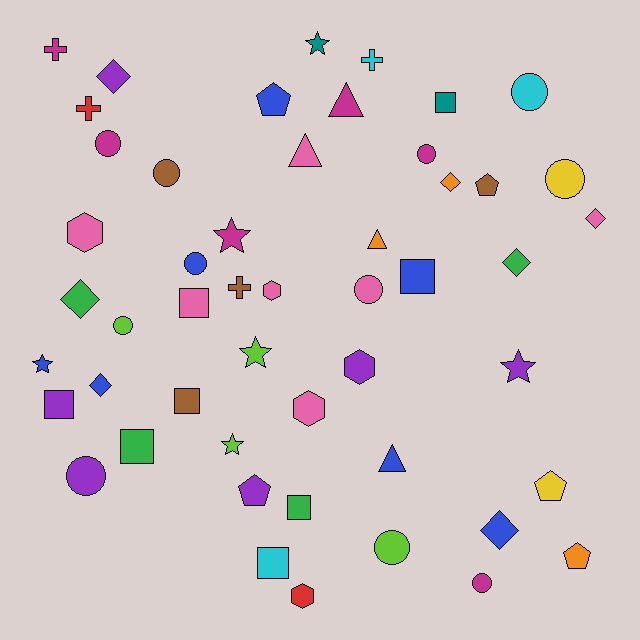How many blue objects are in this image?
There are 7 blue objects.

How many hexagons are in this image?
There are 5 hexagons.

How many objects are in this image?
There are 50 objects.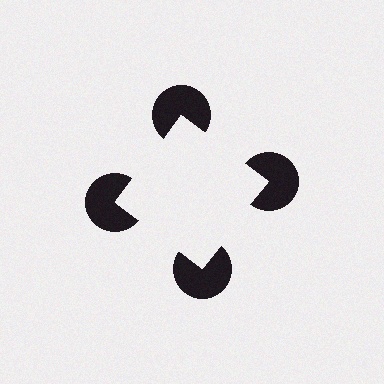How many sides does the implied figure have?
4 sides.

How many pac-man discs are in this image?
There are 4 — one at each vertex of the illusory square.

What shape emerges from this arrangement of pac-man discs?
An illusory square — its edges are inferred from the aligned wedge cuts in the pac-man discs, not physically drawn.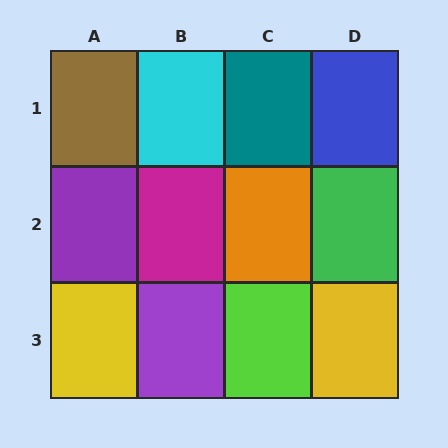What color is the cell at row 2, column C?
Orange.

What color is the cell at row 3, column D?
Yellow.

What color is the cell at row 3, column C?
Lime.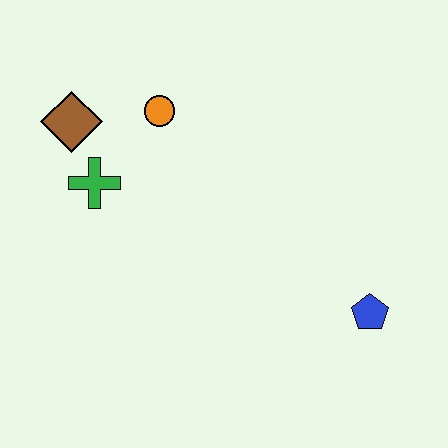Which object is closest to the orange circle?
The brown diamond is closest to the orange circle.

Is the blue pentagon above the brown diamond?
No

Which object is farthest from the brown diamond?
The blue pentagon is farthest from the brown diamond.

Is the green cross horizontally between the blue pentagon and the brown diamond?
Yes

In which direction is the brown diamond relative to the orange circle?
The brown diamond is to the left of the orange circle.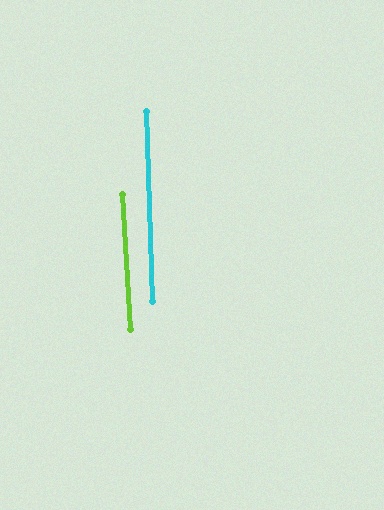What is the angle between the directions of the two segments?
Approximately 1 degree.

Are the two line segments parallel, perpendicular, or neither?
Parallel — their directions differ by only 1.5°.